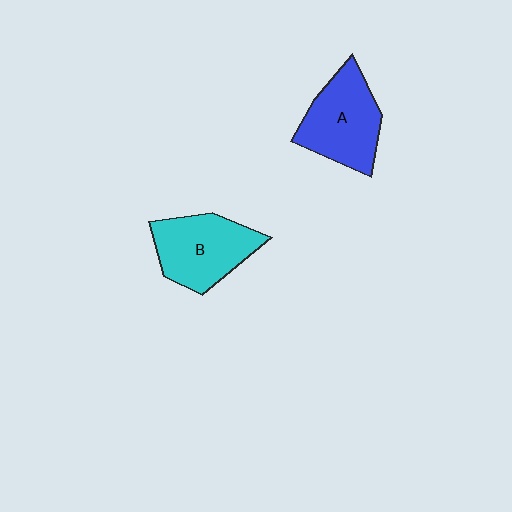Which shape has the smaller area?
Shape B (cyan).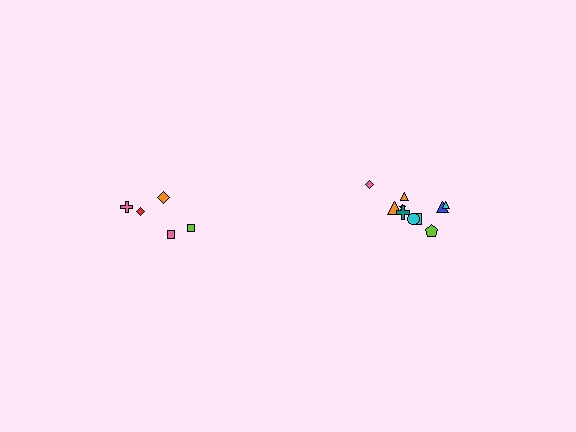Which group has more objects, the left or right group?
The right group.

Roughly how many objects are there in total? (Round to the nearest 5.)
Roughly 15 objects in total.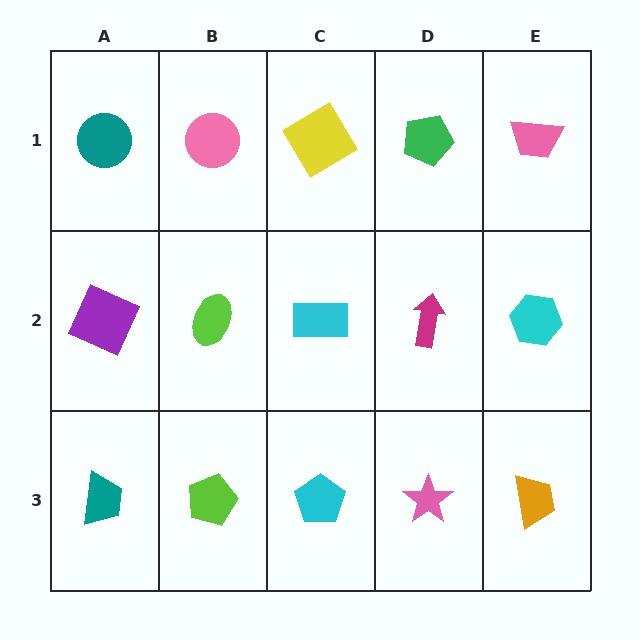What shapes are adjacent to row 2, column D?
A green pentagon (row 1, column D), a pink star (row 3, column D), a cyan rectangle (row 2, column C), a cyan hexagon (row 2, column E).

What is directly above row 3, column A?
A purple square.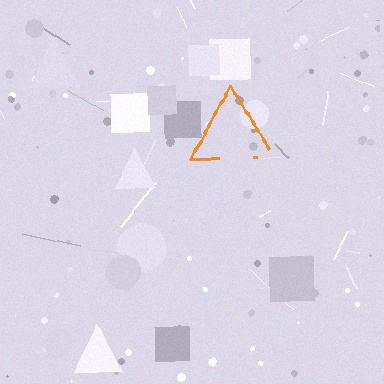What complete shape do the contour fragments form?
The contour fragments form a triangle.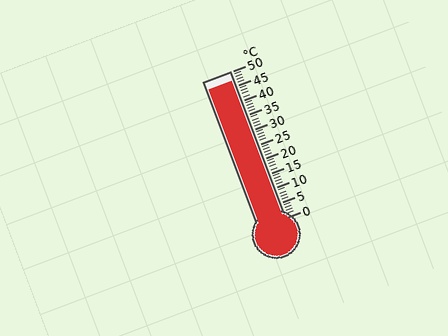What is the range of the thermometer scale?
The thermometer scale ranges from 0°C to 50°C.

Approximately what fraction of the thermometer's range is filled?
The thermometer is filled to approximately 95% of its range.